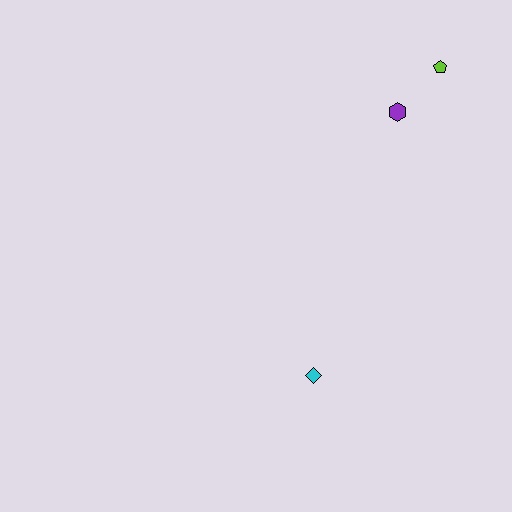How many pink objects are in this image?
There are no pink objects.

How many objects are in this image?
There are 3 objects.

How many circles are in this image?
There are no circles.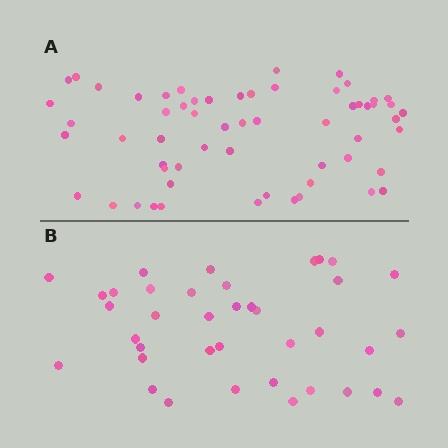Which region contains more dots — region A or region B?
Region A (the top region) has more dots.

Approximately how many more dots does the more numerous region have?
Region A has approximately 20 more dots than region B.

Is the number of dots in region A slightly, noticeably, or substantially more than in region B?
Region A has substantially more. The ratio is roughly 1.6 to 1.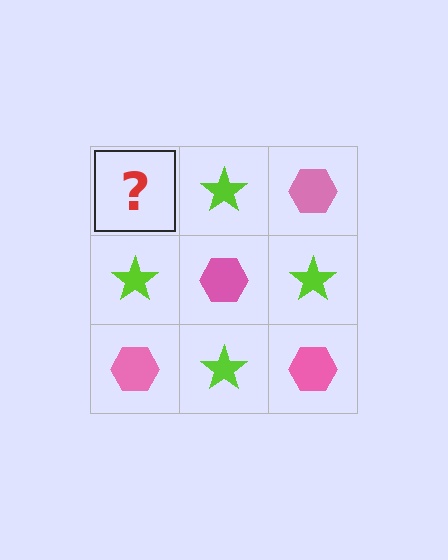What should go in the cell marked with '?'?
The missing cell should contain a pink hexagon.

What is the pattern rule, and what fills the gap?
The rule is that it alternates pink hexagon and lime star in a checkerboard pattern. The gap should be filled with a pink hexagon.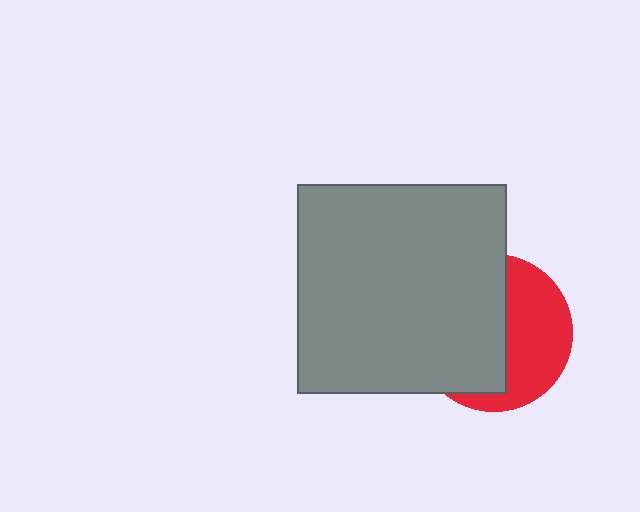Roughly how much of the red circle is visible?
A small part of it is visible (roughly 44%).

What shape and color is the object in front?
The object in front is a gray square.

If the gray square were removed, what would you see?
You would see the complete red circle.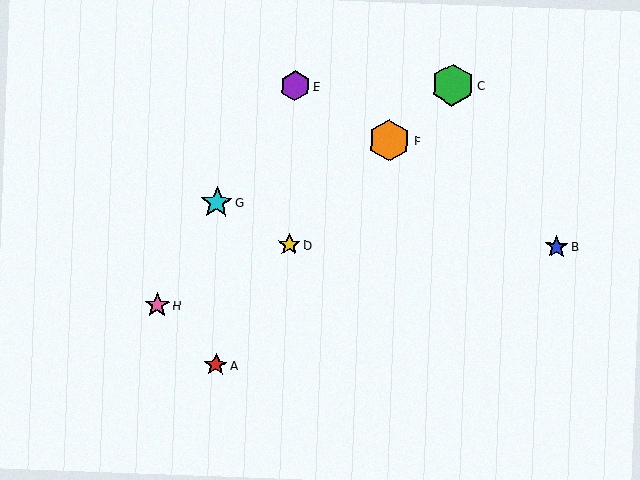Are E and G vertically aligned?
No, E is at x≈295 and G is at x≈217.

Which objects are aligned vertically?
Objects D, E are aligned vertically.